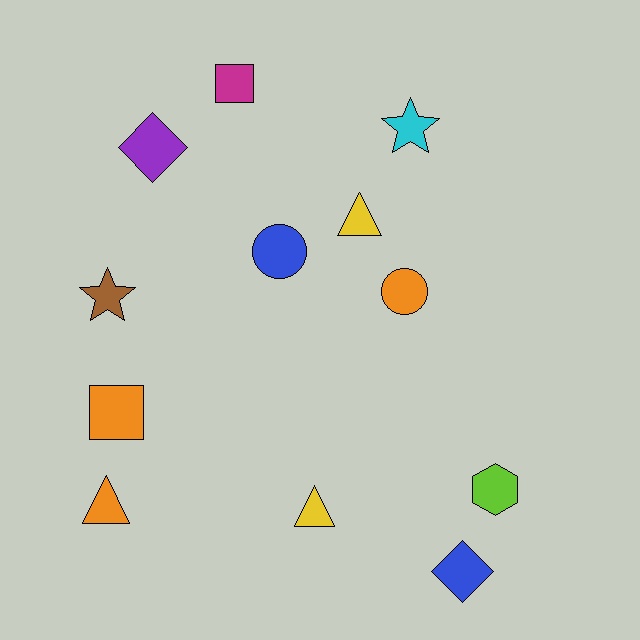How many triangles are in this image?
There are 3 triangles.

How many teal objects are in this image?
There are no teal objects.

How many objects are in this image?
There are 12 objects.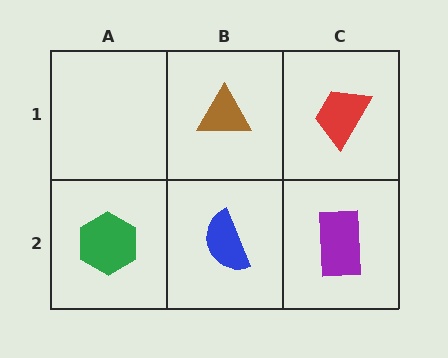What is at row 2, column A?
A green hexagon.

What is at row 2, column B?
A blue semicircle.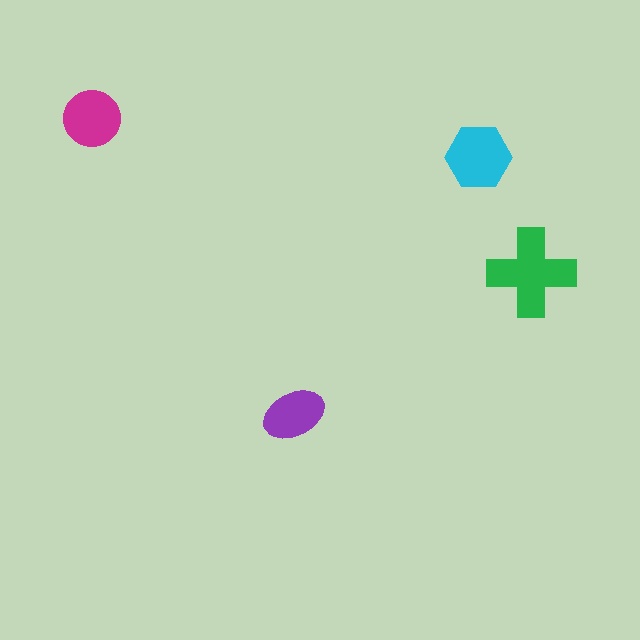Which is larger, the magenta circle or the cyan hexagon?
The cyan hexagon.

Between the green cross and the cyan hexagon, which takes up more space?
The green cross.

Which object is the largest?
The green cross.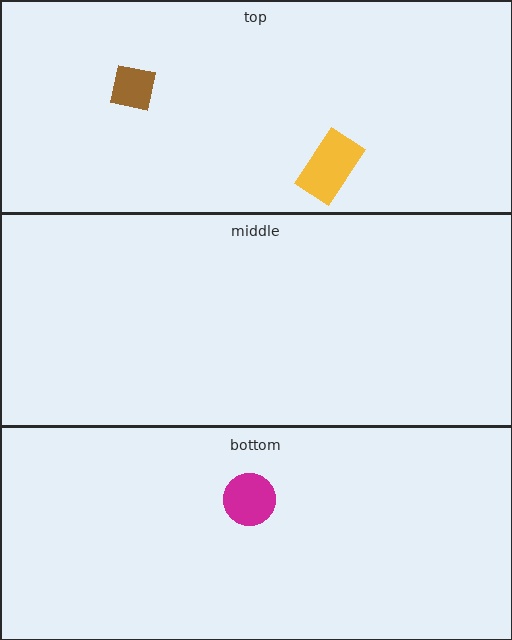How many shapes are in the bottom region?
1.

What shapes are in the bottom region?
The magenta circle.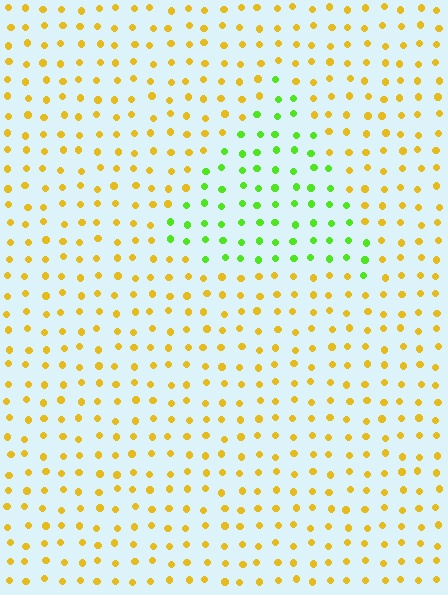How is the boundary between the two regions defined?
The boundary is defined purely by a slight shift in hue (about 59 degrees). Spacing, size, and orientation are identical on both sides.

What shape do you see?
I see a triangle.